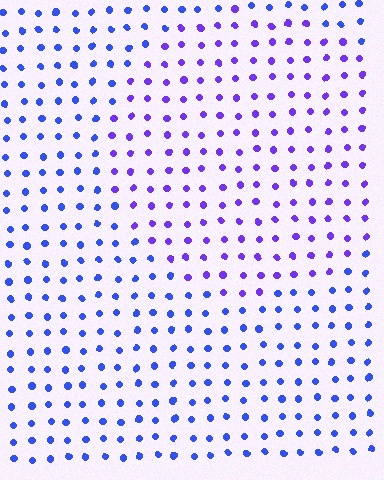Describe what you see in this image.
The image is filled with small blue elements in a uniform arrangement. A circle-shaped region is visible where the elements are tinted to a slightly different hue, forming a subtle color boundary.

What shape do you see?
I see a circle.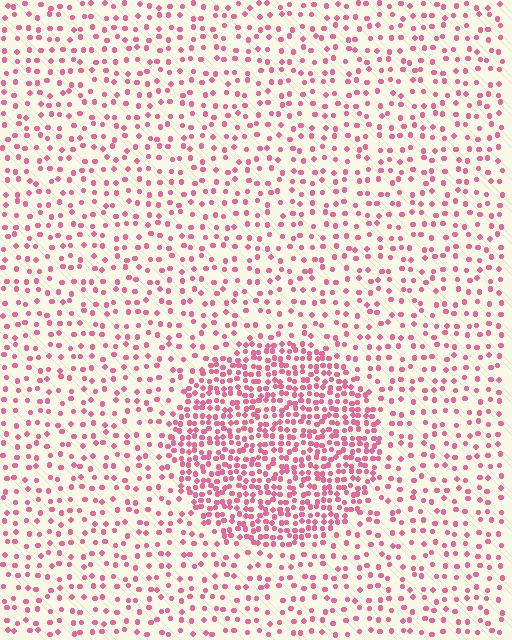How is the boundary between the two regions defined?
The boundary is defined by a change in element density (approximately 2.4x ratio). All elements are the same color, size, and shape.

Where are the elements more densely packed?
The elements are more densely packed inside the circle boundary.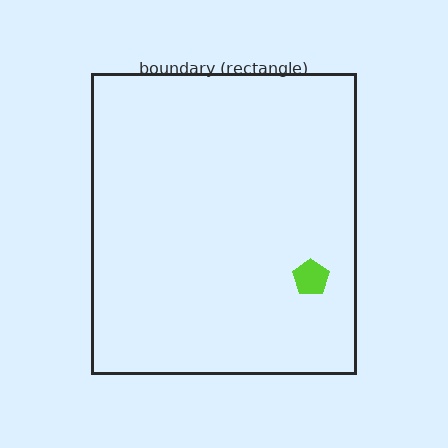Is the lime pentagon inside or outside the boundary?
Inside.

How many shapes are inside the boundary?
1 inside, 0 outside.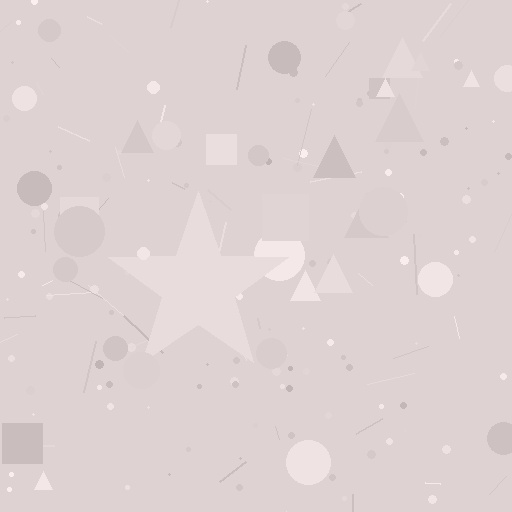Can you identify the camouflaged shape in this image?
The camouflaged shape is a star.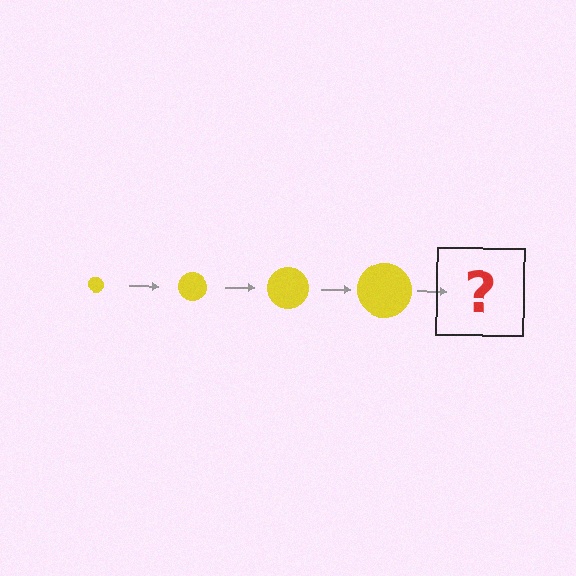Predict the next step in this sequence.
The next step is a yellow circle, larger than the previous one.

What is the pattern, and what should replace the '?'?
The pattern is that the circle gets progressively larger each step. The '?' should be a yellow circle, larger than the previous one.